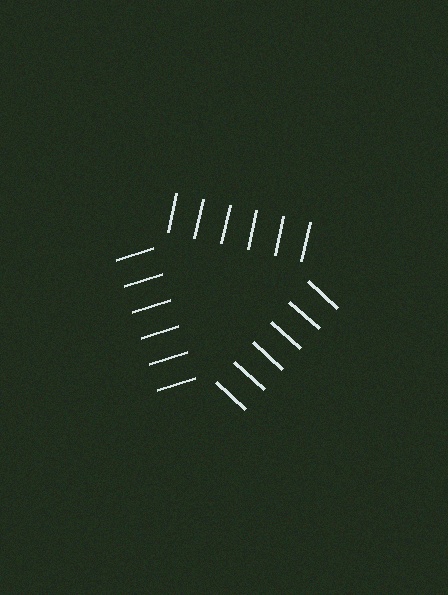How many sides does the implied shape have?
3 sides — the line-ends trace a triangle.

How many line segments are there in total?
18 — 6 along each of the 3 edges.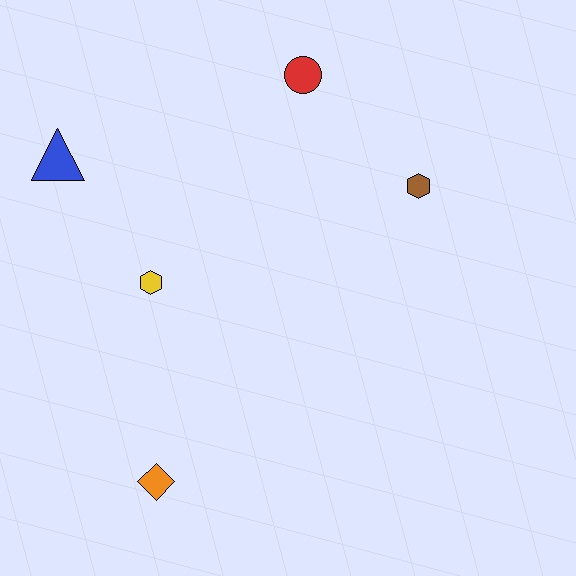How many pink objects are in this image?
There are no pink objects.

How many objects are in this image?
There are 5 objects.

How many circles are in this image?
There is 1 circle.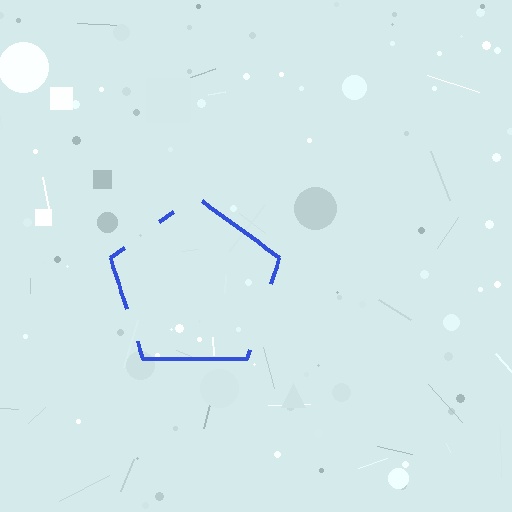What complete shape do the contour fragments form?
The contour fragments form a pentagon.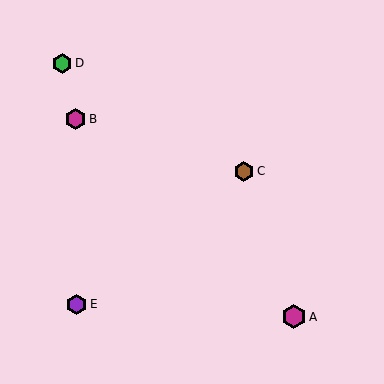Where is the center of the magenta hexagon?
The center of the magenta hexagon is at (294, 317).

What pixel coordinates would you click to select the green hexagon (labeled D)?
Click at (62, 63) to select the green hexagon D.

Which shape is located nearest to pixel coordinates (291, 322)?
The magenta hexagon (labeled A) at (294, 317) is nearest to that location.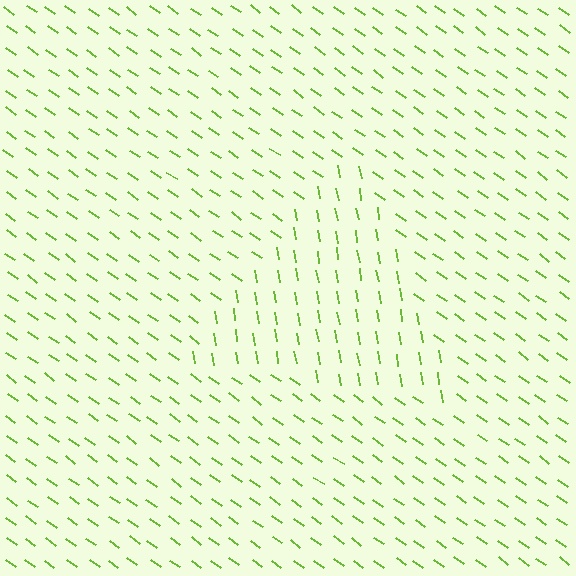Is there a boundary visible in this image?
Yes, there is a texture boundary formed by a change in line orientation.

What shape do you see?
I see a triangle.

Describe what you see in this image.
The image is filled with small lime line segments. A triangle region in the image has lines oriented differently from the surrounding lines, creating a visible texture boundary.